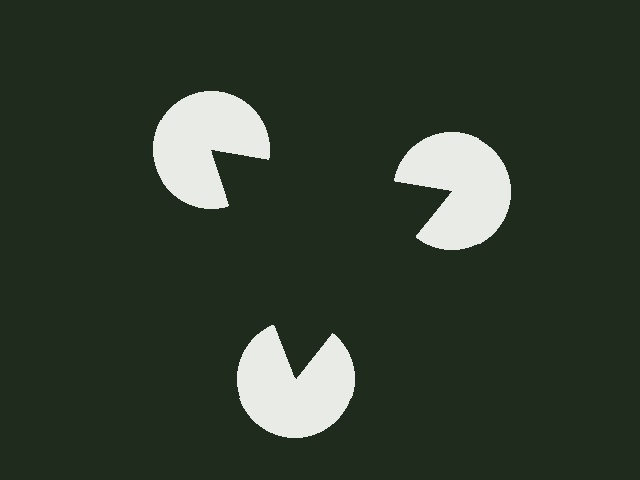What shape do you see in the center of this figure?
An illusory triangle — its edges are inferred from the aligned wedge cuts in the pac-man discs, not physically drawn.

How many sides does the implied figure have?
3 sides.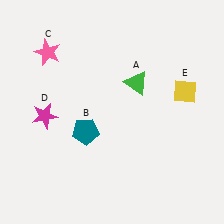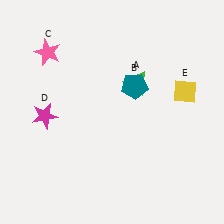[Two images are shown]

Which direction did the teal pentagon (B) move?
The teal pentagon (B) moved right.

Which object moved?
The teal pentagon (B) moved right.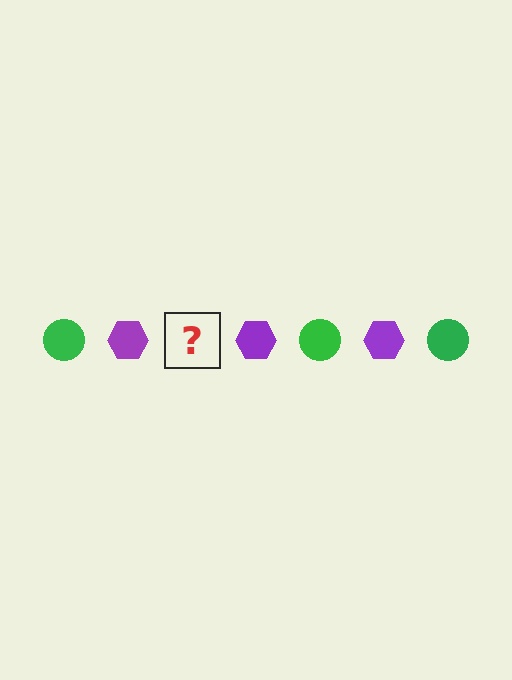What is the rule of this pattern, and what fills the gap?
The rule is that the pattern alternates between green circle and purple hexagon. The gap should be filled with a green circle.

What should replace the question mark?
The question mark should be replaced with a green circle.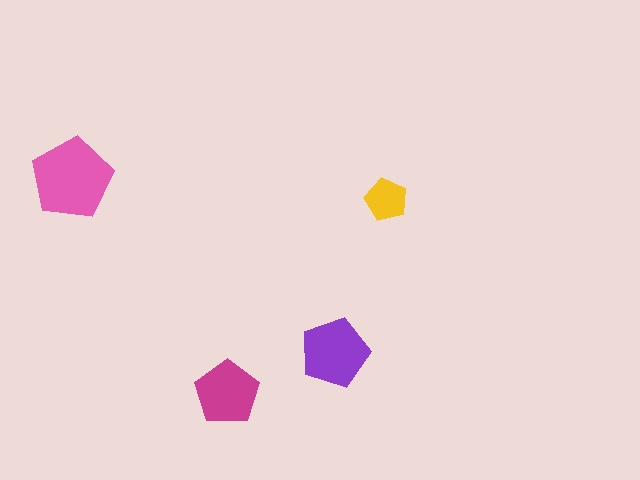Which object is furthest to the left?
The pink pentagon is leftmost.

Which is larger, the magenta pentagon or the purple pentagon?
The purple one.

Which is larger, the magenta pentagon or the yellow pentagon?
The magenta one.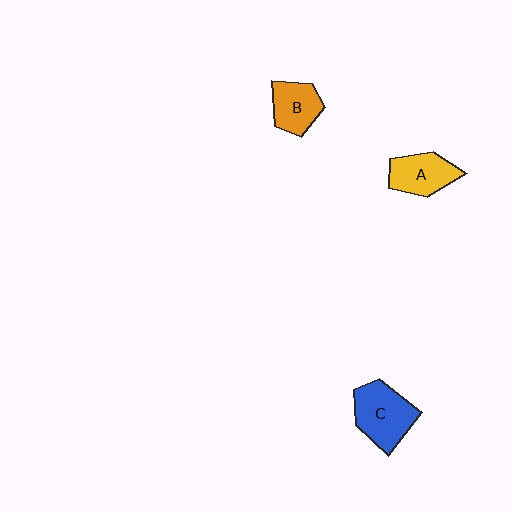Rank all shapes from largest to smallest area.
From largest to smallest: C (blue), A (yellow), B (orange).